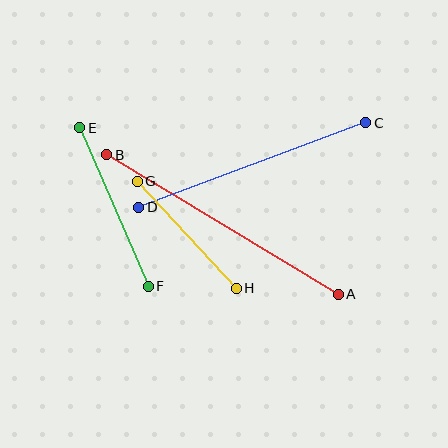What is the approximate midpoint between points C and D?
The midpoint is at approximately (252, 165) pixels.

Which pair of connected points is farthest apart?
Points A and B are farthest apart.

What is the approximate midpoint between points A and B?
The midpoint is at approximately (222, 225) pixels.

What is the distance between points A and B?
The distance is approximately 270 pixels.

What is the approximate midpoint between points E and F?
The midpoint is at approximately (114, 207) pixels.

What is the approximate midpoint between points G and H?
The midpoint is at approximately (187, 235) pixels.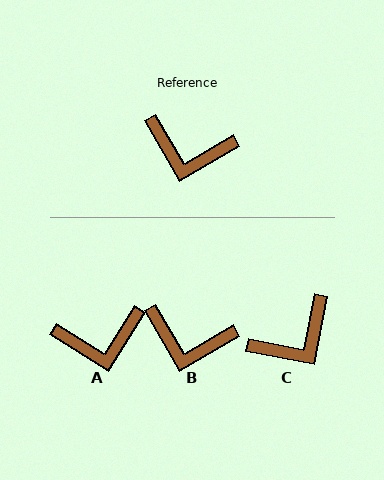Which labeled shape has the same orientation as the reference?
B.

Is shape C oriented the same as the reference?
No, it is off by about 49 degrees.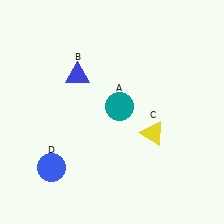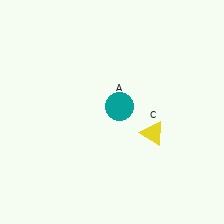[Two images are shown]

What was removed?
The blue triangle (B), the blue circle (D) were removed in Image 2.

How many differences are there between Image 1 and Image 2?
There are 2 differences between the two images.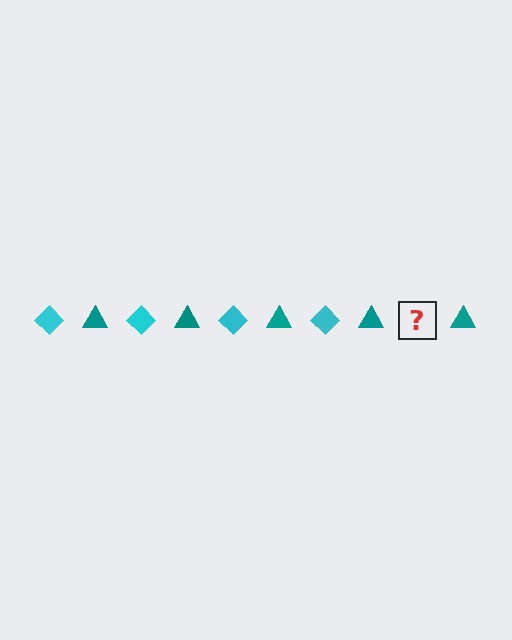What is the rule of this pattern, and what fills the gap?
The rule is that the pattern alternates between cyan diamond and teal triangle. The gap should be filled with a cyan diamond.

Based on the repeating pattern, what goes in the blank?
The blank should be a cyan diamond.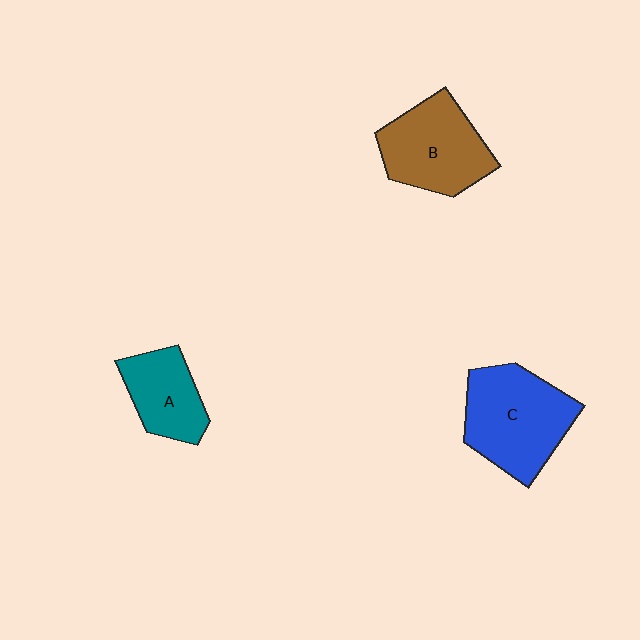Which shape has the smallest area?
Shape A (teal).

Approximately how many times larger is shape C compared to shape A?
Approximately 1.6 times.